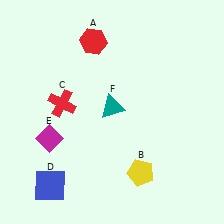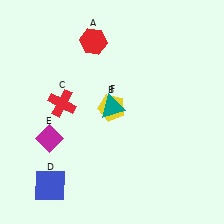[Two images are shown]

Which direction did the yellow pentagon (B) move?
The yellow pentagon (B) moved up.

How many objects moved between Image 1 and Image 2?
1 object moved between the two images.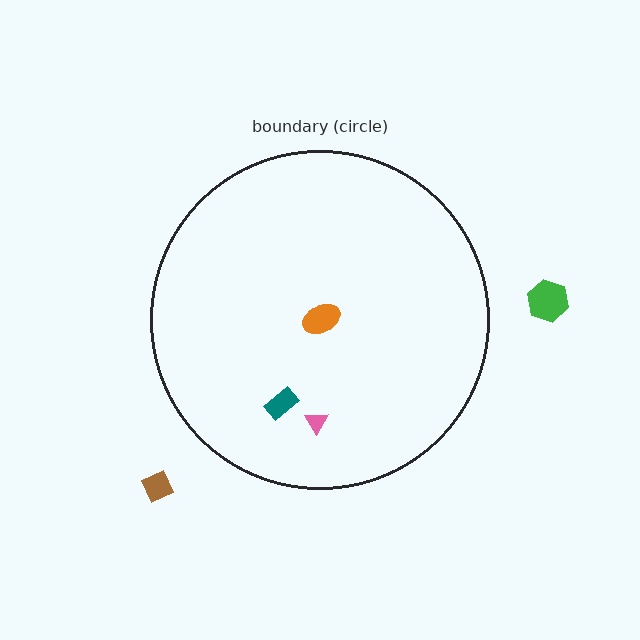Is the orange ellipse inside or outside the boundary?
Inside.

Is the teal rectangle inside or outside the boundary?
Inside.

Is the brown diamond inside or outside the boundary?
Outside.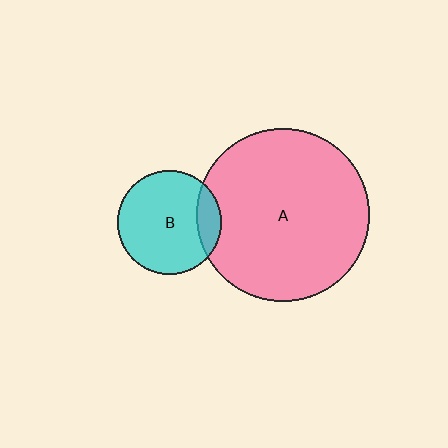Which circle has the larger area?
Circle A (pink).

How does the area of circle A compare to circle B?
Approximately 2.8 times.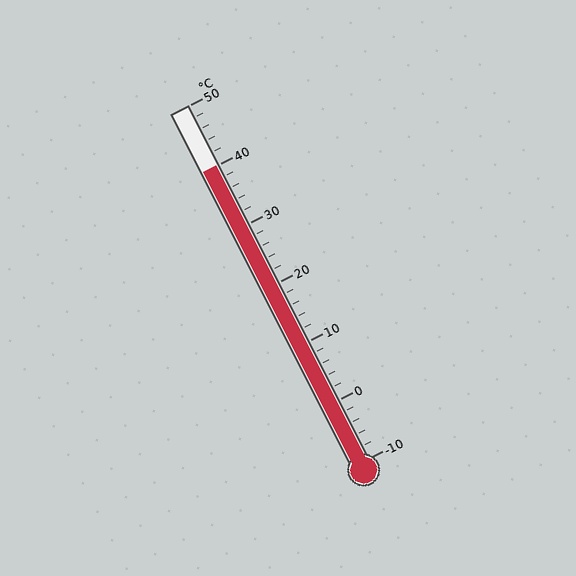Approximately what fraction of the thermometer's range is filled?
The thermometer is filled to approximately 85% of its range.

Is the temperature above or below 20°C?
The temperature is above 20°C.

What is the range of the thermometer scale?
The thermometer scale ranges from -10°C to 50°C.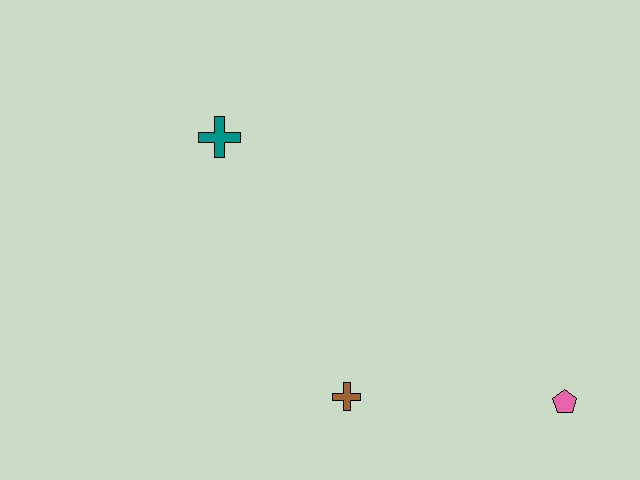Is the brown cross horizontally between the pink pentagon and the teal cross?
Yes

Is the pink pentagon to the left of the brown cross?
No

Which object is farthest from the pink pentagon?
The teal cross is farthest from the pink pentagon.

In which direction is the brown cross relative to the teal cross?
The brown cross is below the teal cross.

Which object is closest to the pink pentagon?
The brown cross is closest to the pink pentagon.